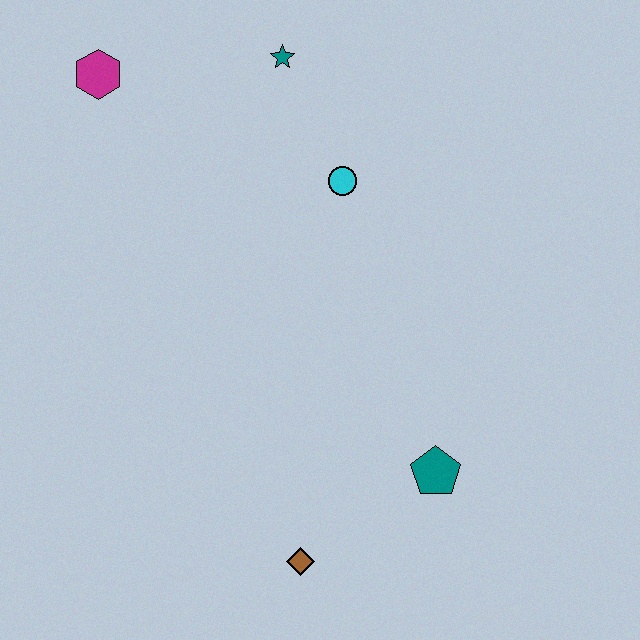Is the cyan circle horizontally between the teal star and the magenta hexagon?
No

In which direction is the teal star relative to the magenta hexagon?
The teal star is to the right of the magenta hexagon.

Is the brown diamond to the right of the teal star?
Yes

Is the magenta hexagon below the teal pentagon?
No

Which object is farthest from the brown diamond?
The magenta hexagon is farthest from the brown diamond.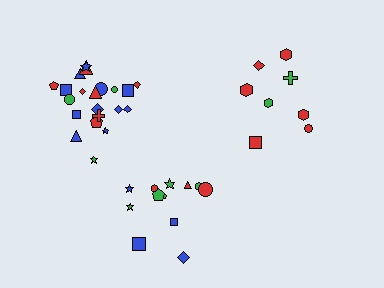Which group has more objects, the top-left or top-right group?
The top-left group.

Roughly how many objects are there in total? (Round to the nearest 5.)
Roughly 40 objects in total.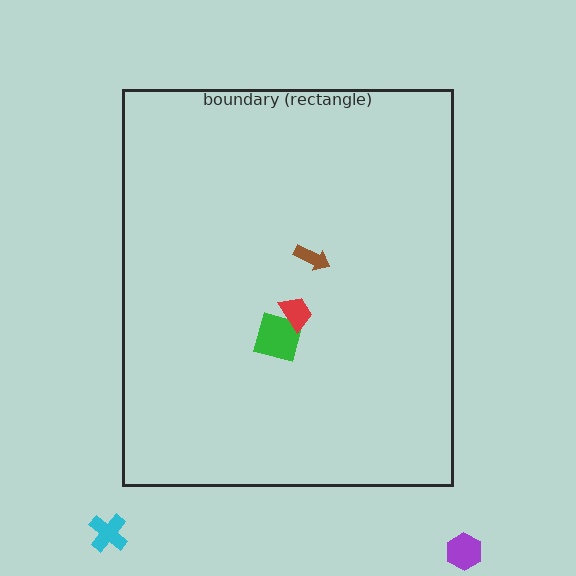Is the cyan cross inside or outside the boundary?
Outside.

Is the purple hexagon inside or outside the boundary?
Outside.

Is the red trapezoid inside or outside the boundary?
Inside.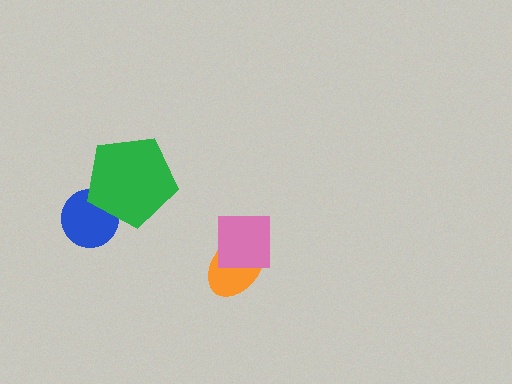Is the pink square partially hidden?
No, no other shape covers it.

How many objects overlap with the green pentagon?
1 object overlaps with the green pentagon.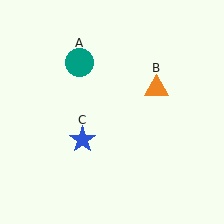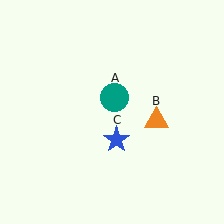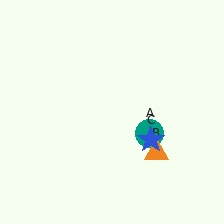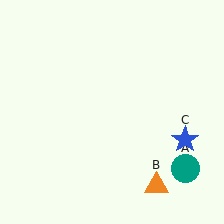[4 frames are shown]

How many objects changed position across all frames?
3 objects changed position: teal circle (object A), orange triangle (object B), blue star (object C).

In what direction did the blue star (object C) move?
The blue star (object C) moved right.